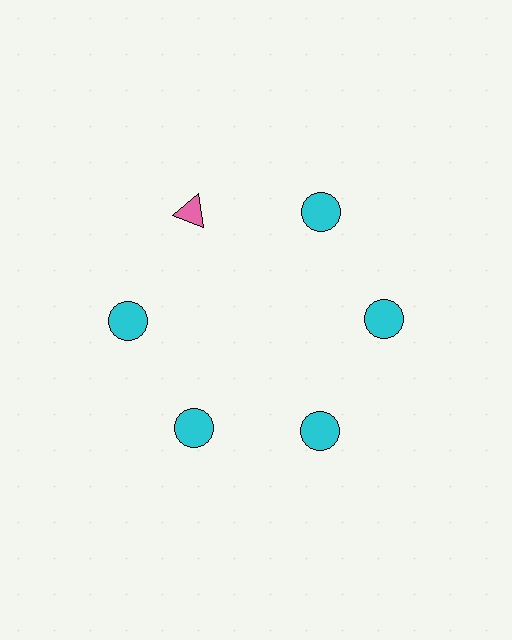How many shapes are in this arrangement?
There are 6 shapes arranged in a ring pattern.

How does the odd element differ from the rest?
It differs in both color (pink instead of cyan) and shape (triangle instead of circle).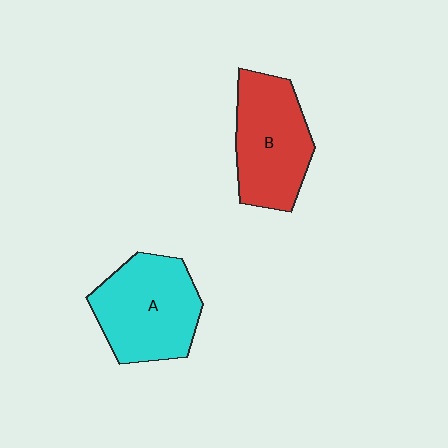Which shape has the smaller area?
Shape B (red).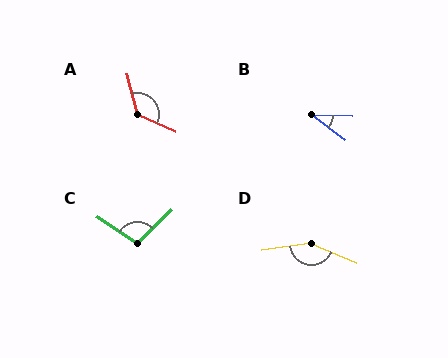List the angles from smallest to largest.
B (36°), C (102°), A (128°), D (150°).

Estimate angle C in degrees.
Approximately 102 degrees.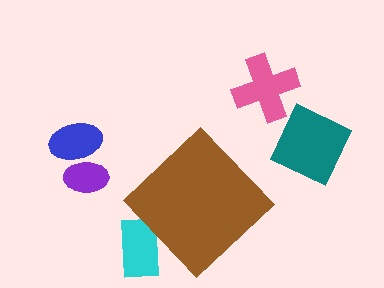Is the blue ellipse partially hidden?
No, the blue ellipse is fully visible.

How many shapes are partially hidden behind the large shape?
1 shape is partially hidden.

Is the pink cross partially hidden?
No, the pink cross is fully visible.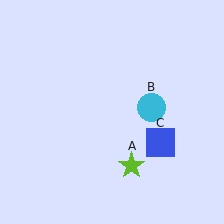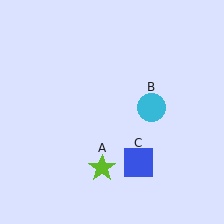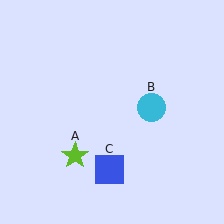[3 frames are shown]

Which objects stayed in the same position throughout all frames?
Cyan circle (object B) remained stationary.